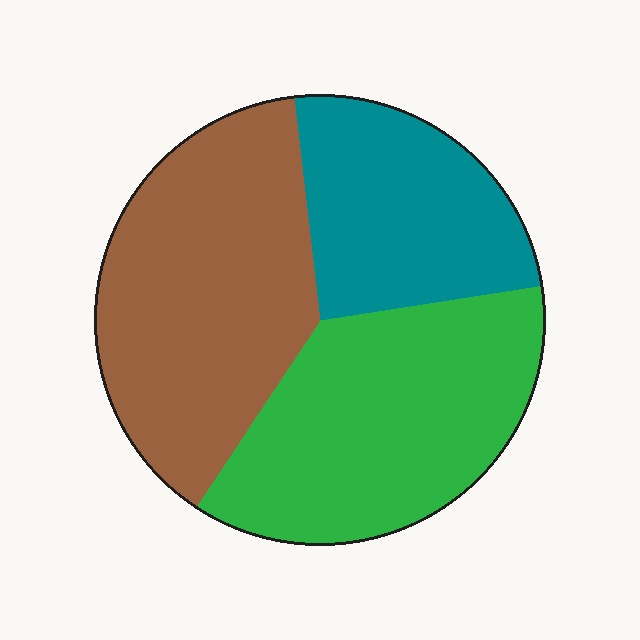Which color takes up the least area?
Teal, at roughly 25%.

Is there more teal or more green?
Green.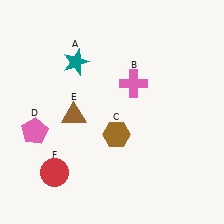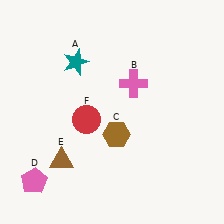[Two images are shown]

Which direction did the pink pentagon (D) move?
The pink pentagon (D) moved down.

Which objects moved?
The objects that moved are: the pink pentagon (D), the brown triangle (E), the red circle (F).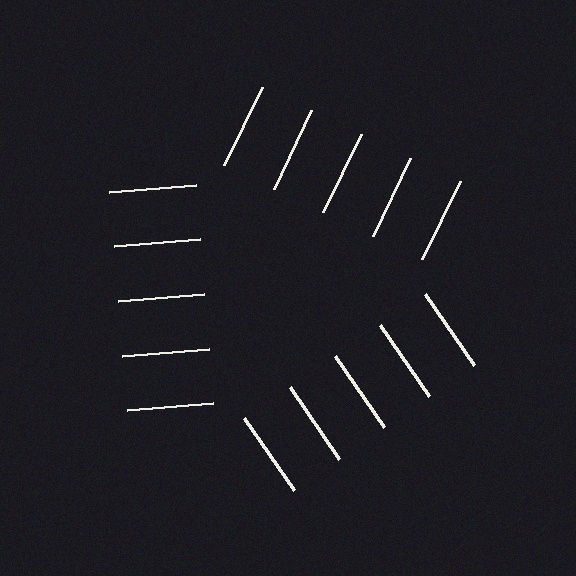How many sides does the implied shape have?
3 sides — the line-ends trace a triangle.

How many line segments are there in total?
15 — 5 along each of the 3 edges.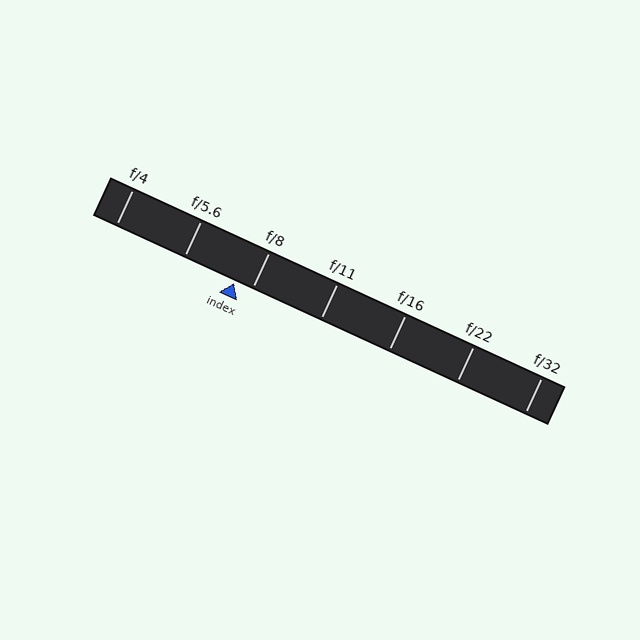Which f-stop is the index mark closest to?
The index mark is closest to f/8.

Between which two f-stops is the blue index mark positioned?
The index mark is between f/5.6 and f/8.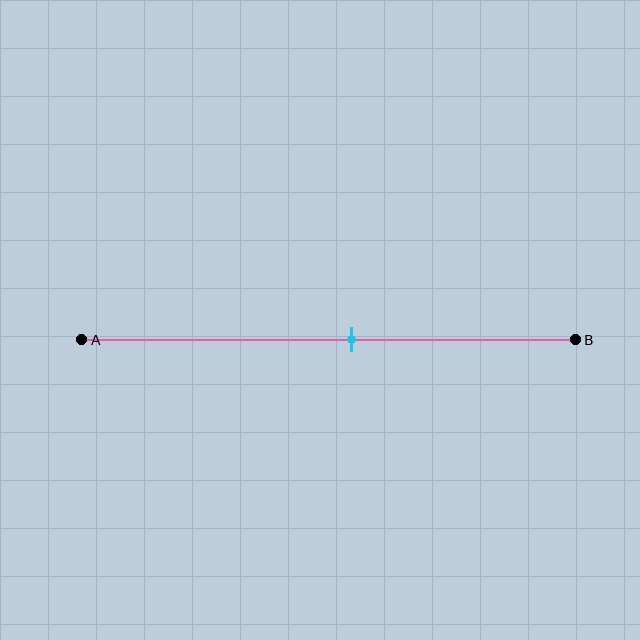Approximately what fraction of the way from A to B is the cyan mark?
The cyan mark is approximately 55% of the way from A to B.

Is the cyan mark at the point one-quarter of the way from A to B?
No, the mark is at about 55% from A, not at the 25% one-quarter point.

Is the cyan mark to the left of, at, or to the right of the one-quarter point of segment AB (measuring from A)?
The cyan mark is to the right of the one-quarter point of segment AB.